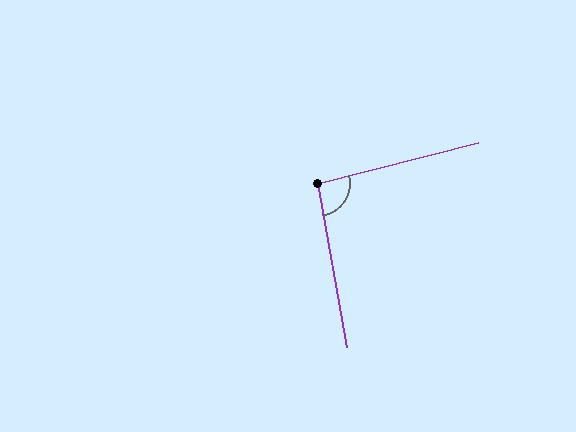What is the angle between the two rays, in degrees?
Approximately 94 degrees.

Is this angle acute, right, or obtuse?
It is approximately a right angle.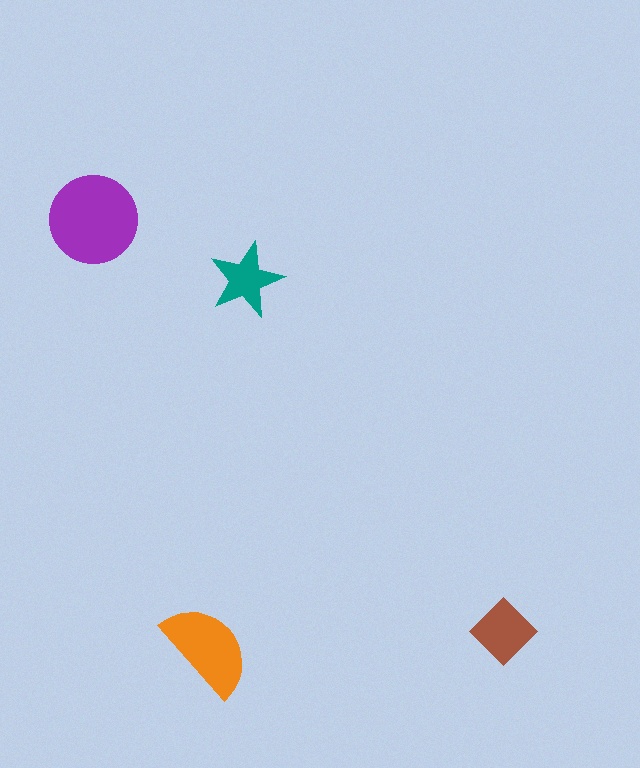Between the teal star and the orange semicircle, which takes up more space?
The orange semicircle.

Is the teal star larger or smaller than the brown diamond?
Smaller.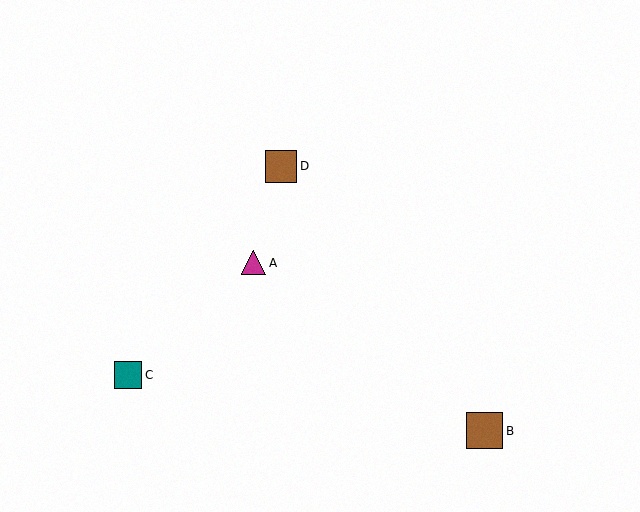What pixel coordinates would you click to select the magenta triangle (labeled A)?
Click at (253, 263) to select the magenta triangle A.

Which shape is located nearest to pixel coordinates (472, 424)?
The brown square (labeled B) at (484, 431) is nearest to that location.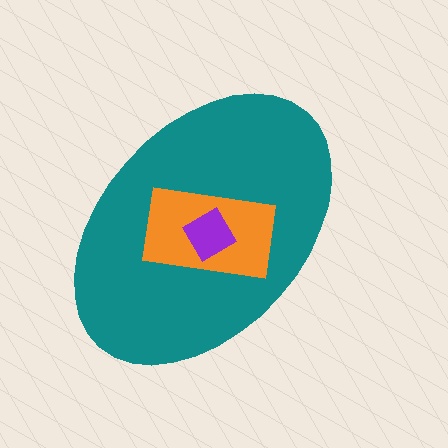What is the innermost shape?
The purple diamond.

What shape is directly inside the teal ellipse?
The orange rectangle.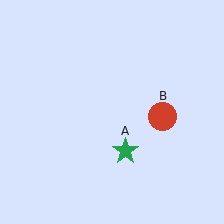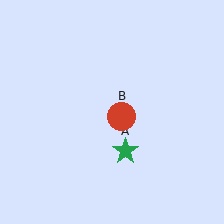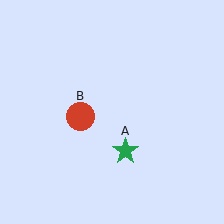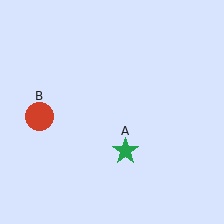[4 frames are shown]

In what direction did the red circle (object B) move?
The red circle (object B) moved left.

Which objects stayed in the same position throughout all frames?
Green star (object A) remained stationary.